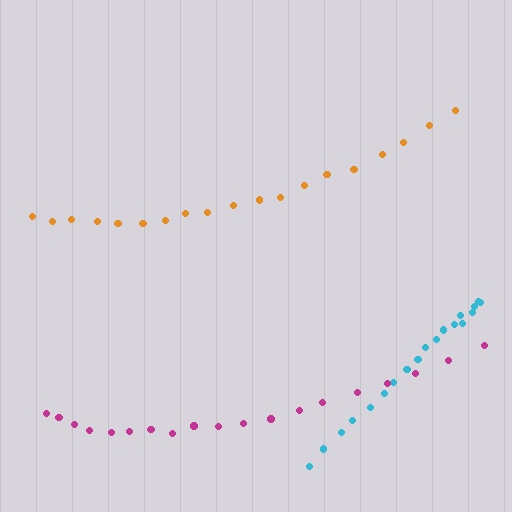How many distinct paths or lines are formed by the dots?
There are 3 distinct paths.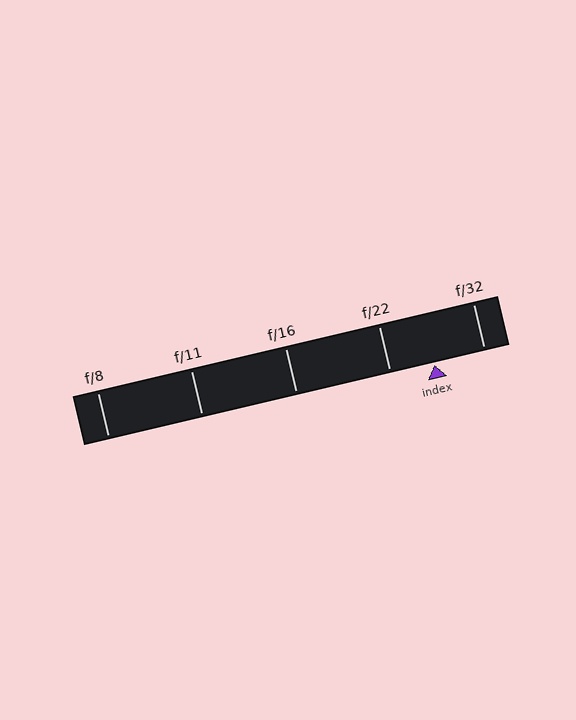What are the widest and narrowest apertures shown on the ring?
The widest aperture shown is f/8 and the narrowest is f/32.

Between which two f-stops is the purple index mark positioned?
The index mark is between f/22 and f/32.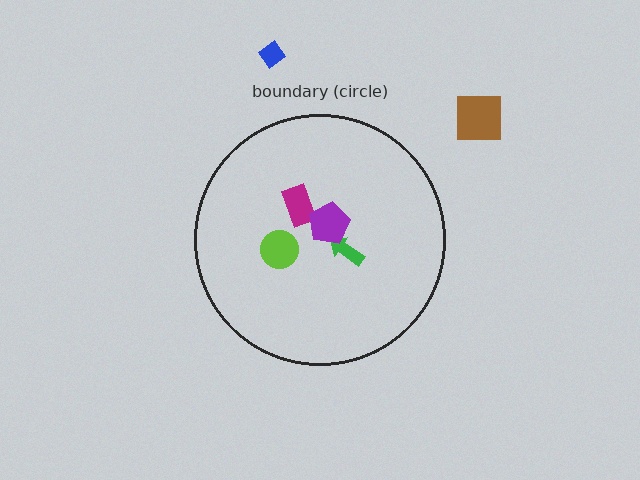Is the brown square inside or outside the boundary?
Outside.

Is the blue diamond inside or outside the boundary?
Outside.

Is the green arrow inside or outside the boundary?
Inside.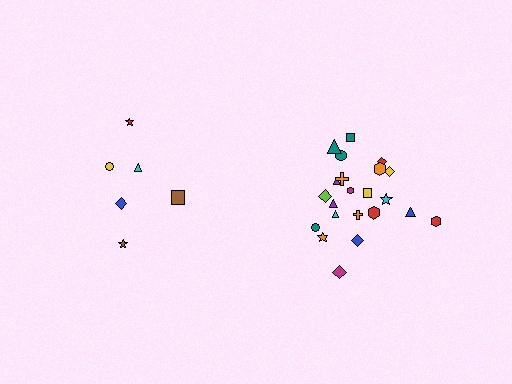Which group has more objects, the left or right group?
The right group.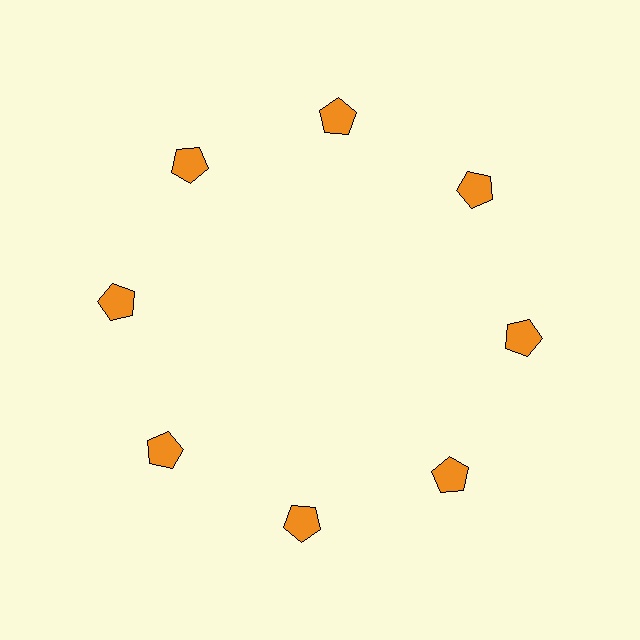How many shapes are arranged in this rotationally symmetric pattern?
There are 8 shapes, arranged in 8 groups of 1.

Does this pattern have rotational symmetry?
Yes, this pattern has 8-fold rotational symmetry. It looks the same after rotating 45 degrees around the center.